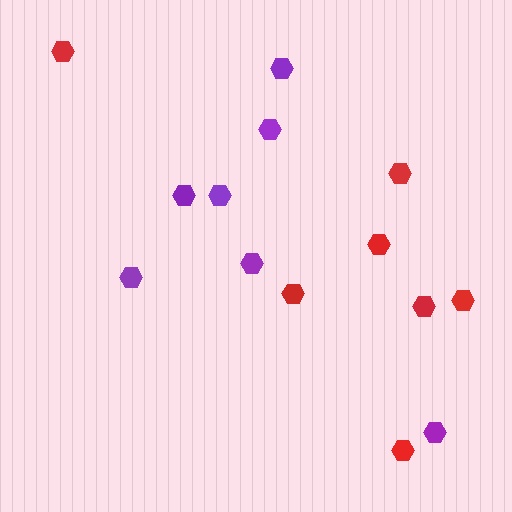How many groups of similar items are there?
There are 2 groups: one group of red hexagons (7) and one group of purple hexagons (7).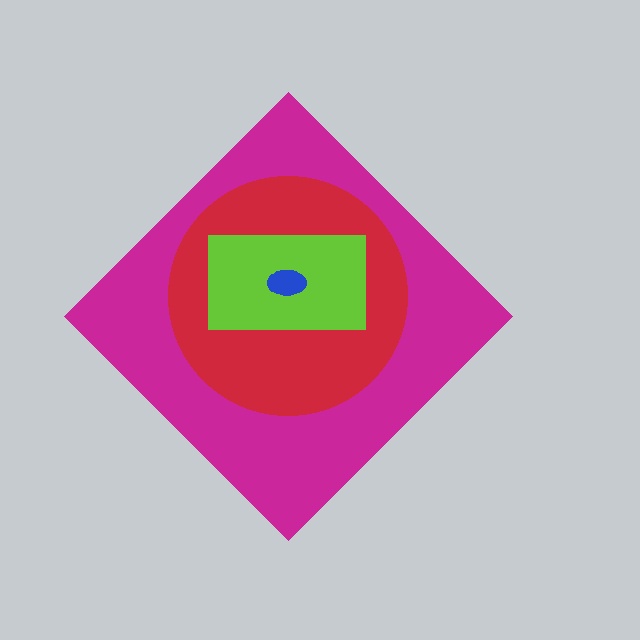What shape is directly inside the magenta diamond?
The red circle.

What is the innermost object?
The blue ellipse.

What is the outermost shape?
The magenta diamond.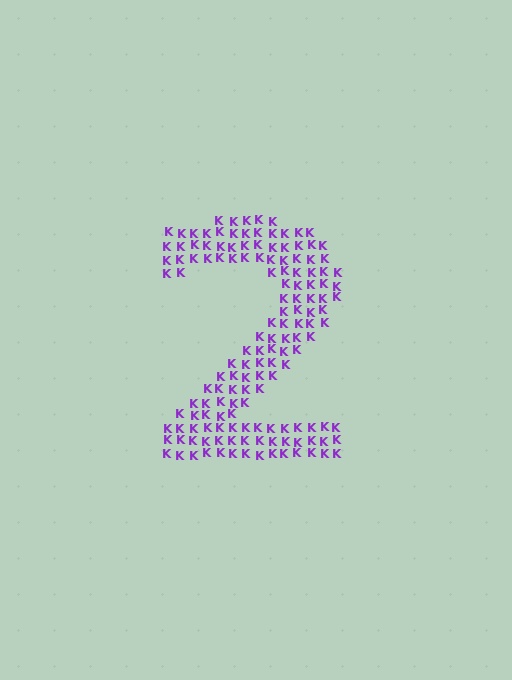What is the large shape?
The large shape is the digit 2.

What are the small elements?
The small elements are letter K's.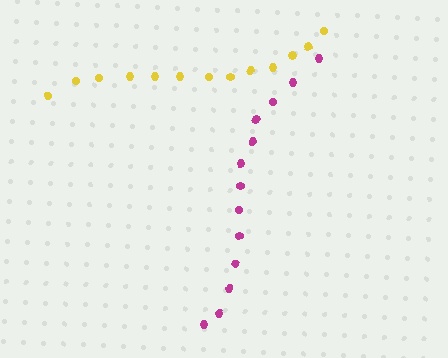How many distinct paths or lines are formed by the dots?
There are 2 distinct paths.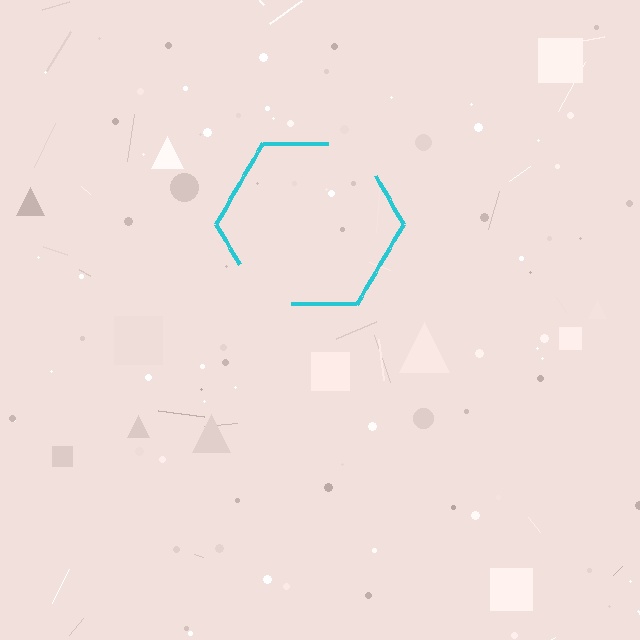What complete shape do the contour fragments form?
The contour fragments form a hexagon.